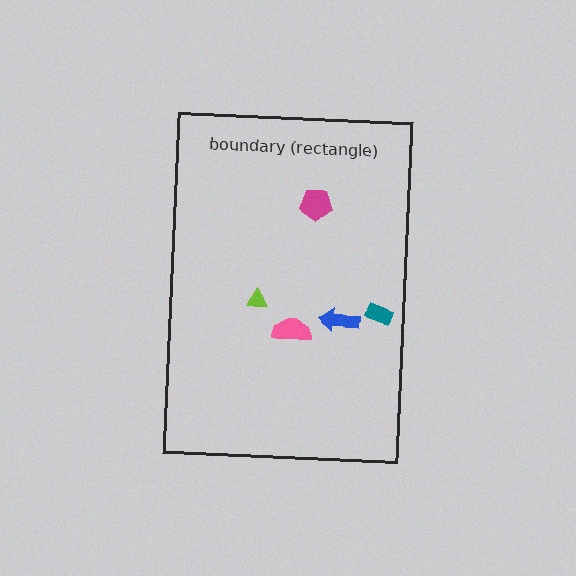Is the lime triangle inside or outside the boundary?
Inside.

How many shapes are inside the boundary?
5 inside, 0 outside.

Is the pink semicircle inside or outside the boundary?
Inside.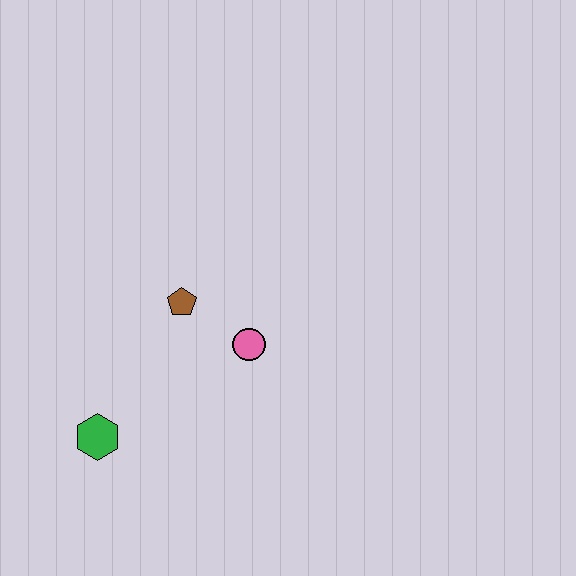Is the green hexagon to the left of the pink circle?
Yes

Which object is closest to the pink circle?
The brown pentagon is closest to the pink circle.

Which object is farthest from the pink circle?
The green hexagon is farthest from the pink circle.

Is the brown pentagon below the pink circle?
No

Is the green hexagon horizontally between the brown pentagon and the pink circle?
No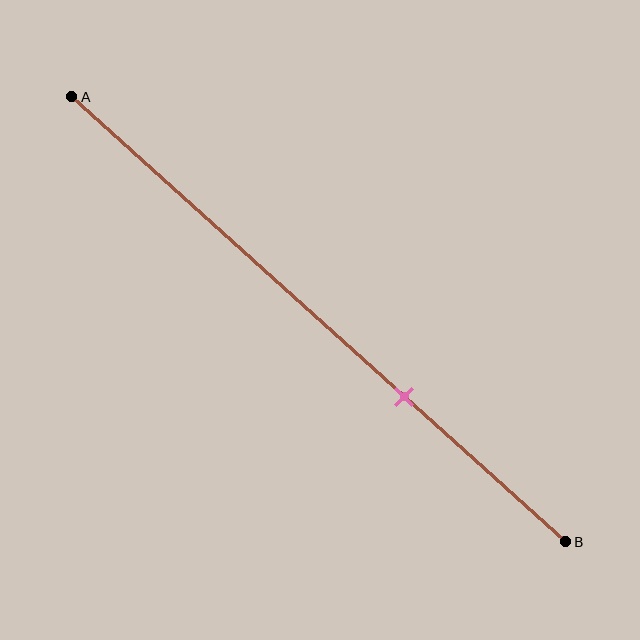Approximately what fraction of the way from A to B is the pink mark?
The pink mark is approximately 65% of the way from A to B.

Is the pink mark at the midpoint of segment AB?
No, the mark is at about 65% from A, not at the 50% midpoint.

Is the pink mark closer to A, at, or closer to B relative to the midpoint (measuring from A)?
The pink mark is closer to point B than the midpoint of segment AB.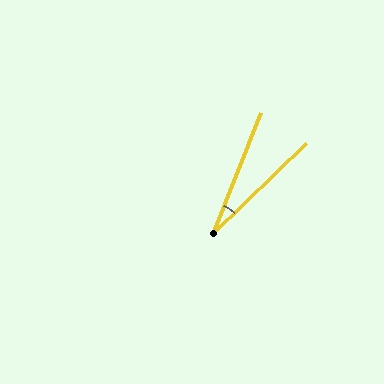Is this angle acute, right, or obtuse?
It is acute.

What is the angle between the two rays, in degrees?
Approximately 24 degrees.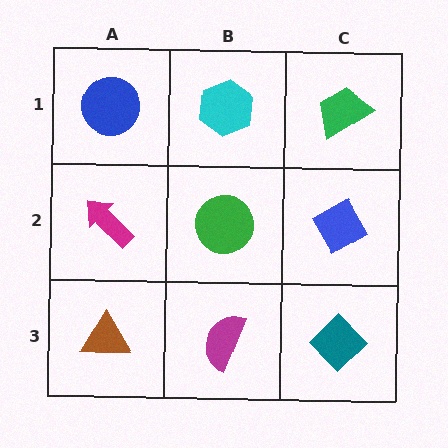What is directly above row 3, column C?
A blue diamond.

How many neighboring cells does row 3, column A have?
2.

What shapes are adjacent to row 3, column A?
A magenta arrow (row 2, column A), a magenta semicircle (row 3, column B).